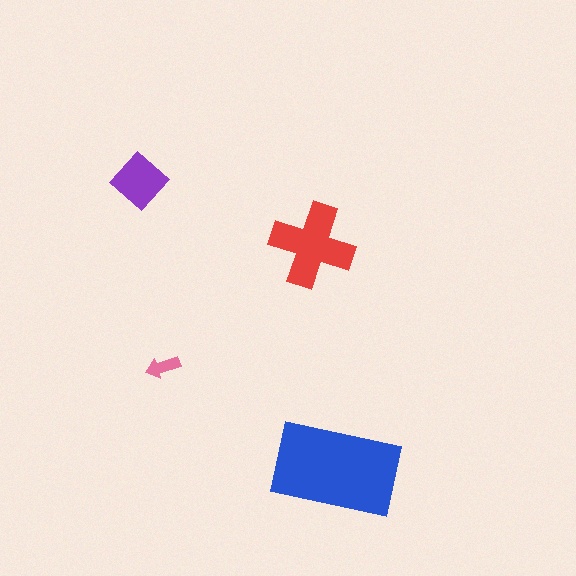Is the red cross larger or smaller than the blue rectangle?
Smaller.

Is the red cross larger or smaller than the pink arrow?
Larger.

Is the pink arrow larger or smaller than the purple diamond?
Smaller.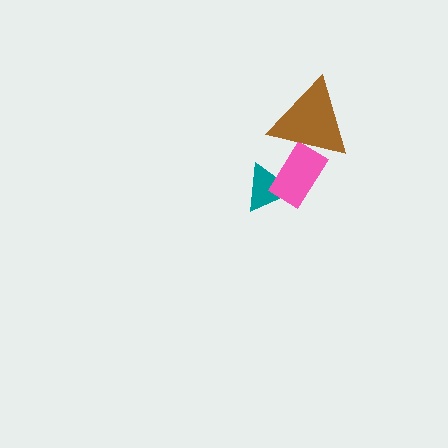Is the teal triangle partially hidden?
Yes, it is partially covered by another shape.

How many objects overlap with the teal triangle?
1 object overlaps with the teal triangle.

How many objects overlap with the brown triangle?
1 object overlaps with the brown triangle.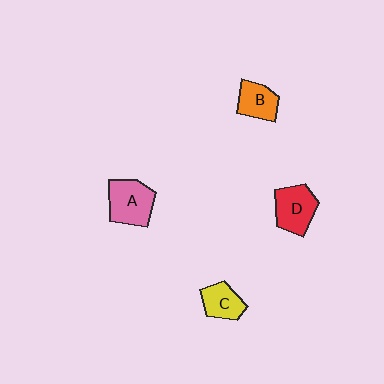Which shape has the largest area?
Shape A (pink).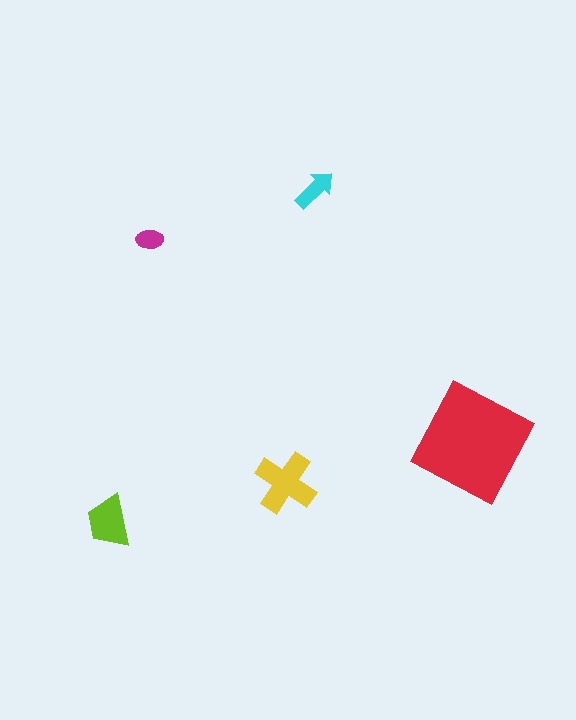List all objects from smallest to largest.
The magenta ellipse, the cyan arrow, the lime trapezoid, the yellow cross, the red square.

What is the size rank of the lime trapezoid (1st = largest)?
3rd.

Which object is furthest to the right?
The red square is rightmost.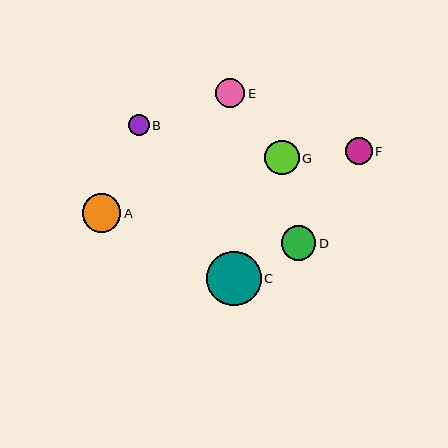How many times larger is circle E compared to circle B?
Circle E is approximately 1.3 times the size of circle B.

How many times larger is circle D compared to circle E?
Circle D is approximately 1.2 times the size of circle E.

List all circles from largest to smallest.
From largest to smallest: C, A, D, G, E, F, B.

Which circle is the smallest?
Circle B is the smallest with a size of approximately 21 pixels.